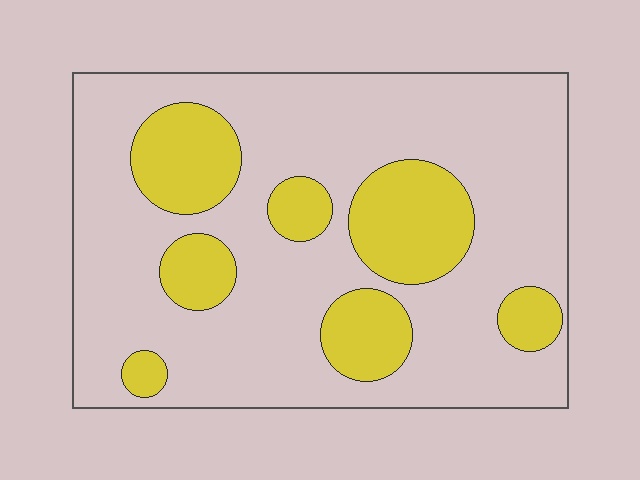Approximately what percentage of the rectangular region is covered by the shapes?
Approximately 25%.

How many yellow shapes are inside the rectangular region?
7.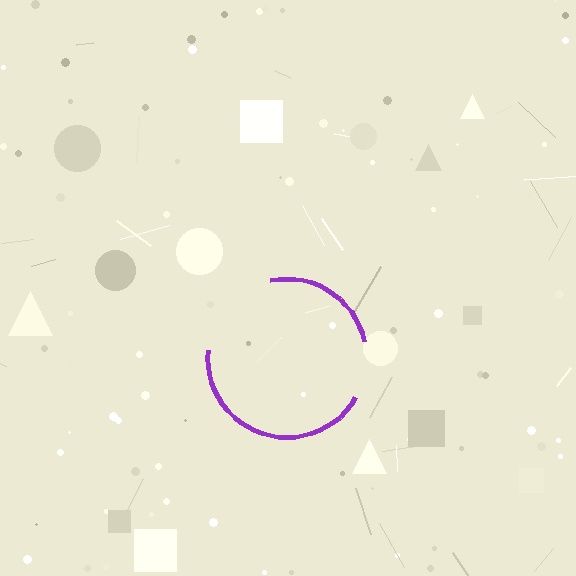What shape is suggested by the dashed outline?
The dashed outline suggests a circle.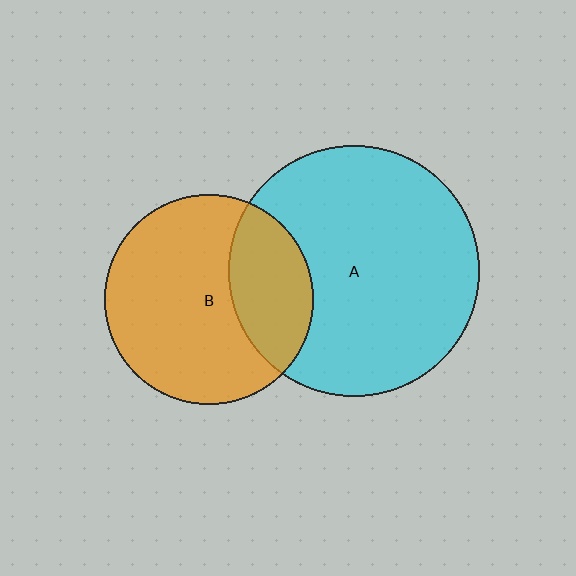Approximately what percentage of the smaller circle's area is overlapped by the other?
Approximately 30%.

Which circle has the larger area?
Circle A (cyan).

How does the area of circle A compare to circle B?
Approximately 1.4 times.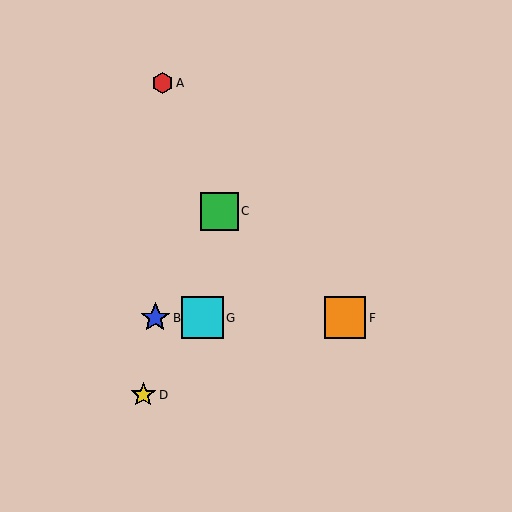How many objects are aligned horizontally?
4 objects (B, E, F, G) are aligned horizontally.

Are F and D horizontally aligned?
No, F is at y≈318 and D is at y≈395.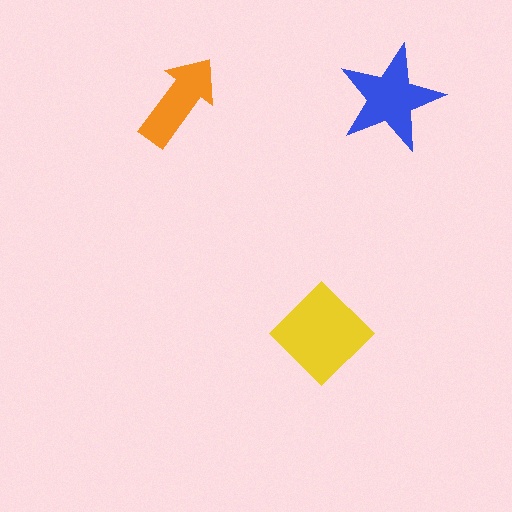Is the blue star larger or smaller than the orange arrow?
Larger.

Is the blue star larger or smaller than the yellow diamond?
Smaller.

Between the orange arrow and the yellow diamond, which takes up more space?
The yellow diamond.